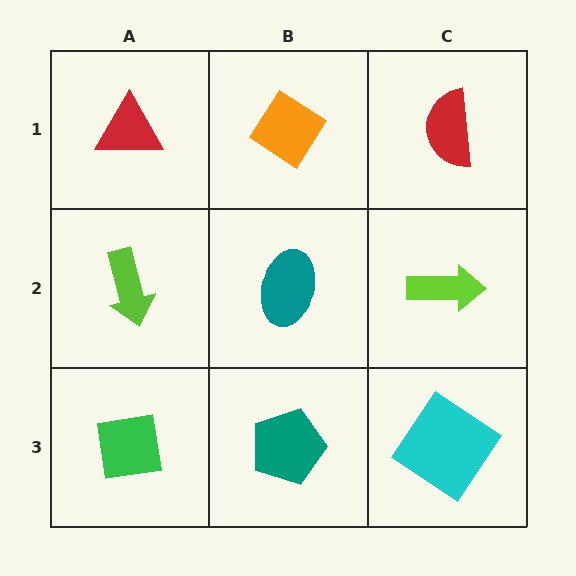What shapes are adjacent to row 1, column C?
A lime arrow (row 2, column C), an orange diamond (row 1, column B).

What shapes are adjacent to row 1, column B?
A teal ellipse (row 2, column B), a red triangle (row 1, column A), a red semicircle (row 1, column C).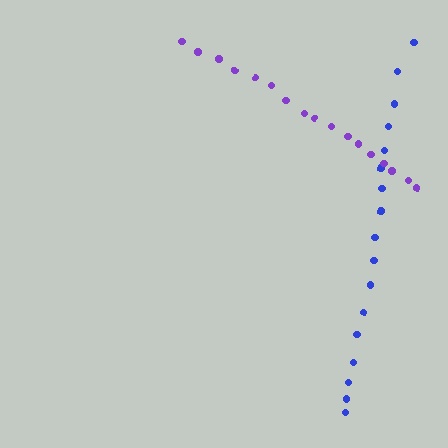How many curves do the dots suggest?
There are 2 distinct paths.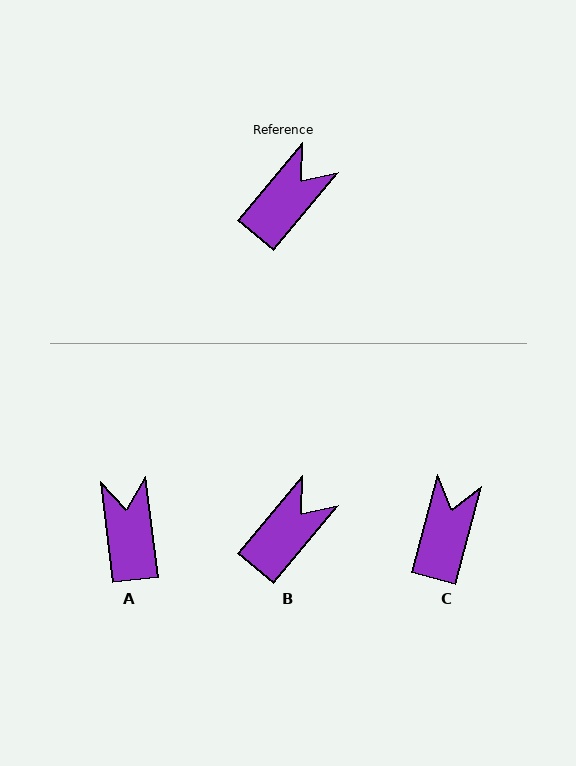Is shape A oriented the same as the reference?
No, it is off by about 47 degrees.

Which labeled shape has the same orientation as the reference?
B.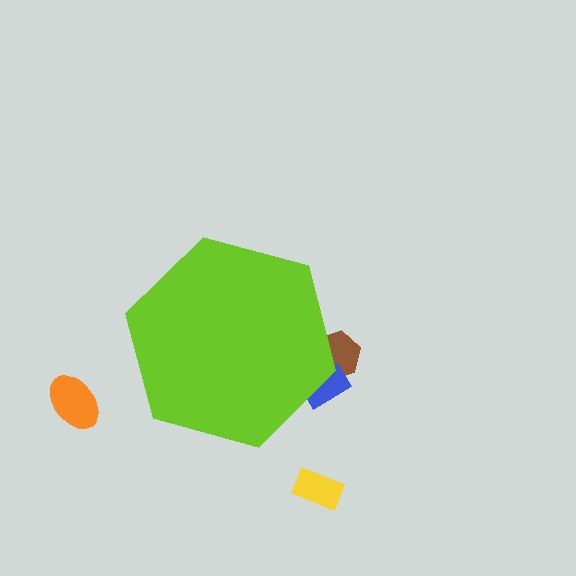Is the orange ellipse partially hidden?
No, the orange ellipse is fully visible.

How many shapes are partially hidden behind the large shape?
2 shapes are partially hidden.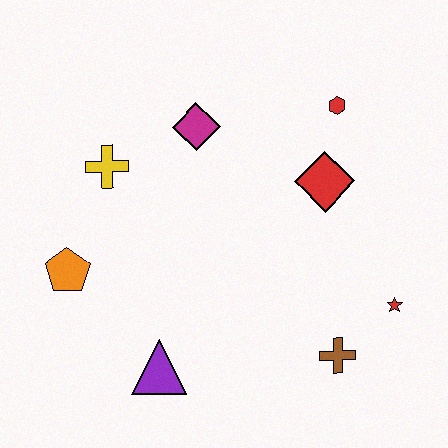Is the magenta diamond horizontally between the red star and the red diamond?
No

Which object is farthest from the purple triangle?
The red hexagon is farthest from the purple triangle.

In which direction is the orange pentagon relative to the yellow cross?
The orange pentagon is below the yellow cross.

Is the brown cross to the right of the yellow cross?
Yes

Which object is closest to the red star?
The brown cross is closest to the red star.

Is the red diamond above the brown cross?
Yes